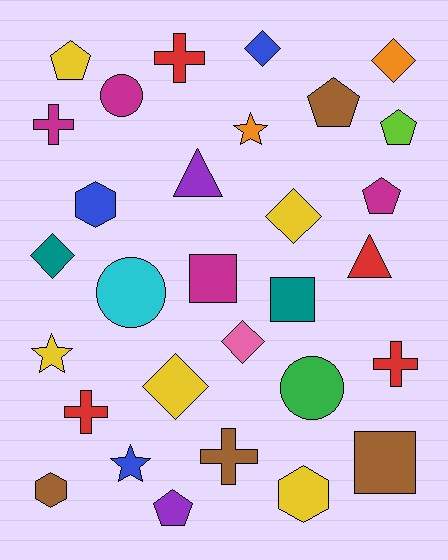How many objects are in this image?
There are 30 objects.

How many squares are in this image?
There are 3 squares.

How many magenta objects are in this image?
There are 4 magenta objects.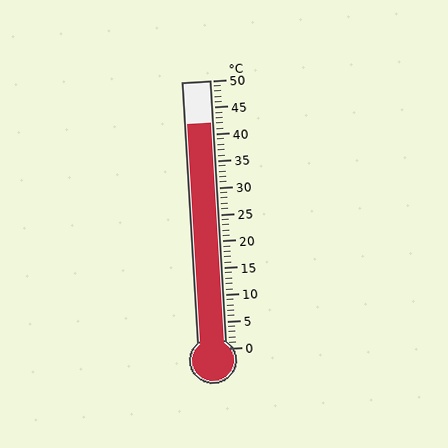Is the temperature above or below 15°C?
The temperature is above 15°C.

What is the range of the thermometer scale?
The thermometer scale ranges from 0°C to 50°C.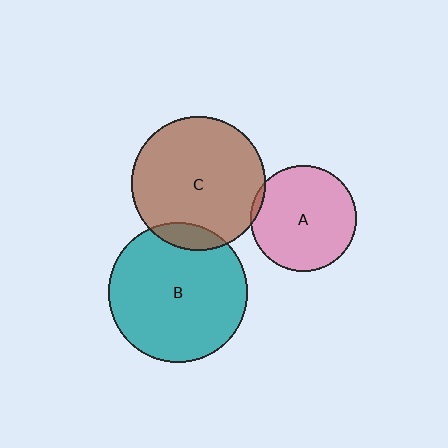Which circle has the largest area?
Circle B (teal).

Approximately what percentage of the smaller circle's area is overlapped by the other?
Approximately 10%.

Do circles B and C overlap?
Yes.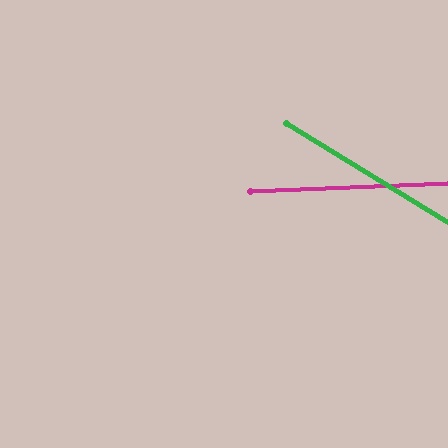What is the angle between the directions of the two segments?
Approximately 34 degrees.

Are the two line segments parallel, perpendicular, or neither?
Neither parallel nor perpendicular — they differ by about 34°.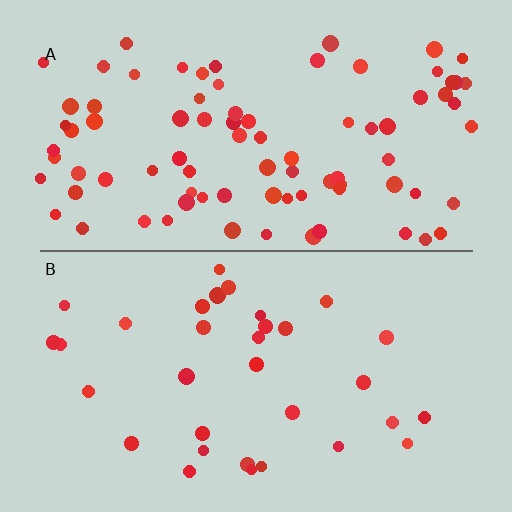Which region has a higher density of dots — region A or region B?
A (the top).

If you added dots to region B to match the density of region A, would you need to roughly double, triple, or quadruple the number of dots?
Approximately triple.